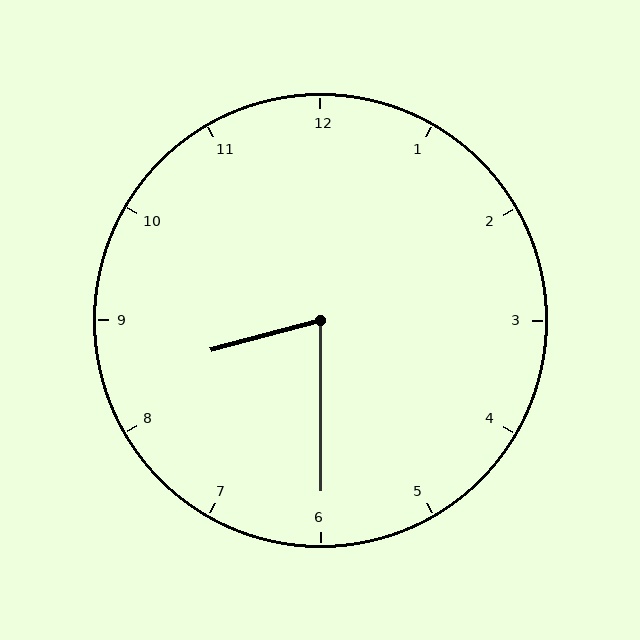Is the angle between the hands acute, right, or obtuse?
It is acute.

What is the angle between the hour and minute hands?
Approximately 75 degrees.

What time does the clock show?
8:30.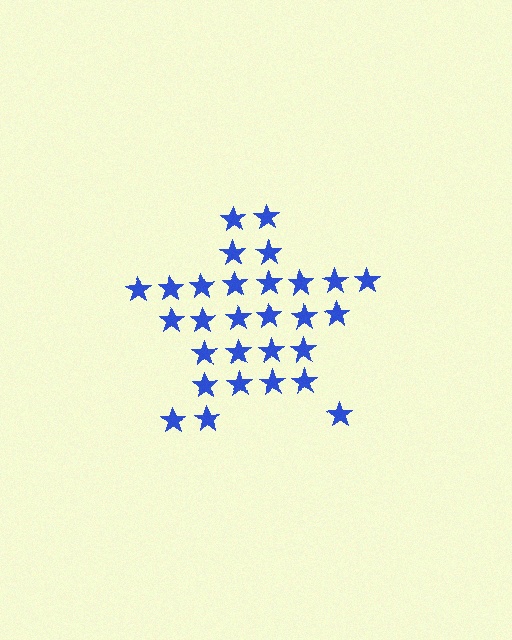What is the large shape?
The large shape is a star.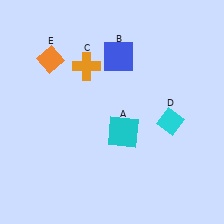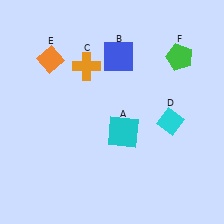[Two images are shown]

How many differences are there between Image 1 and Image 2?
There is 1 difference between the two images.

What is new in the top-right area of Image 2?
A green pentagon (F) was added in the top-right area of Image 2.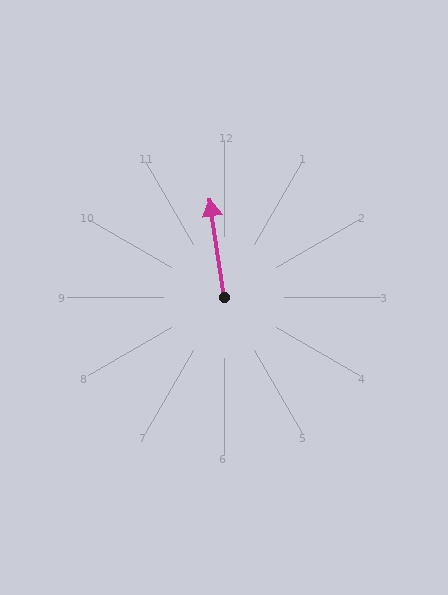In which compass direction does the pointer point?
North.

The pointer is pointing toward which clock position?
Roughly 12 o'clock.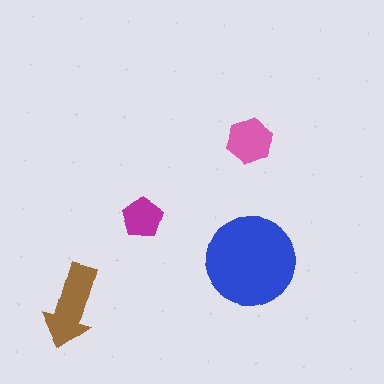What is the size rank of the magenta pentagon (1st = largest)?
4th.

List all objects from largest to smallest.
The blue circle, the brown arrow, the pink hexagon, the magenta pentagon.